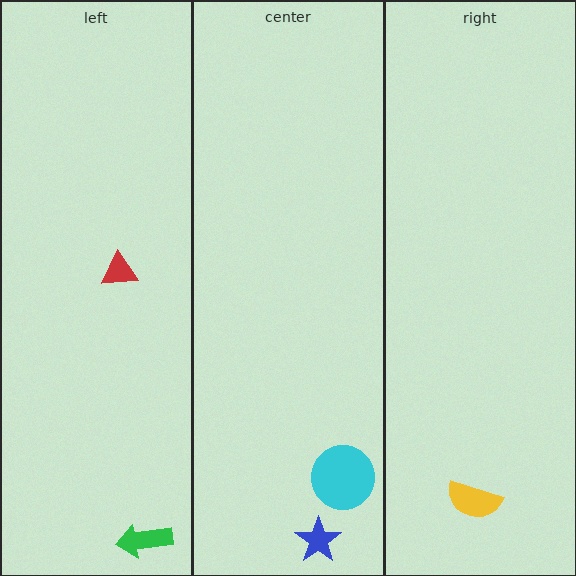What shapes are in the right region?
The yellow semicircle.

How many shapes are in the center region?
2.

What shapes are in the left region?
The red triangle, the green arrow.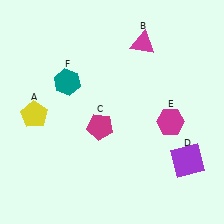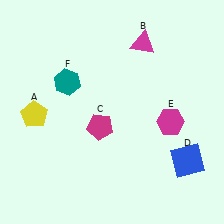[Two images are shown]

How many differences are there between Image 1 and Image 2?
There is 1 difference between the two images.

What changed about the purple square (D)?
In Image 1, D is purple. In Image 2, it changed to blue.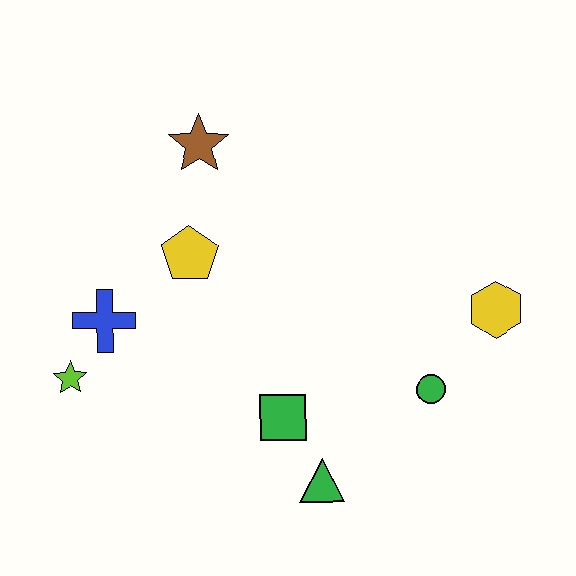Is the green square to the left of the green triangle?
Yes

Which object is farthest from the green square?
The brown star is farthest from the green square.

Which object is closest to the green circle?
The yellow hexagon is closest to the green circle.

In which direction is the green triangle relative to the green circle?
The green triangle is to the left of the green circle.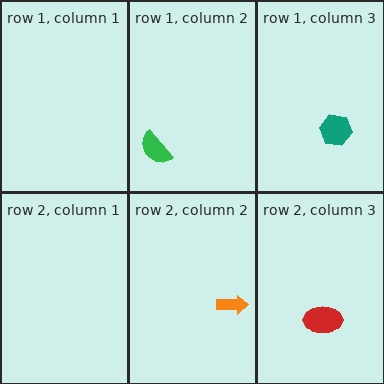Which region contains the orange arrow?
The row 2, column 2 region.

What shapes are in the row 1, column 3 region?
The teal hexagon.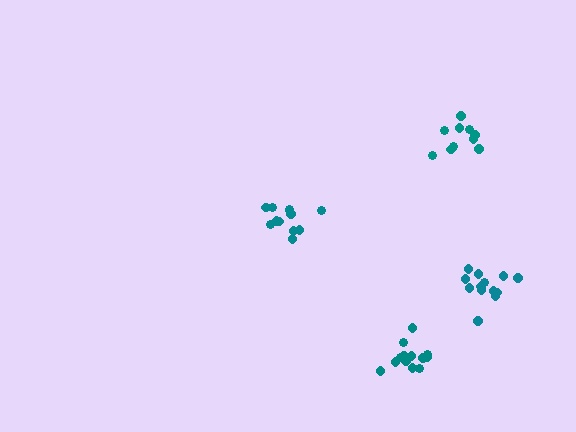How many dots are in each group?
Group 1: 13 dots, Group 2: 10 dots, Group 3: 14 dots, Group 4: 12 dots (49 total).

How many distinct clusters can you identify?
There are 4 distinct clusters.